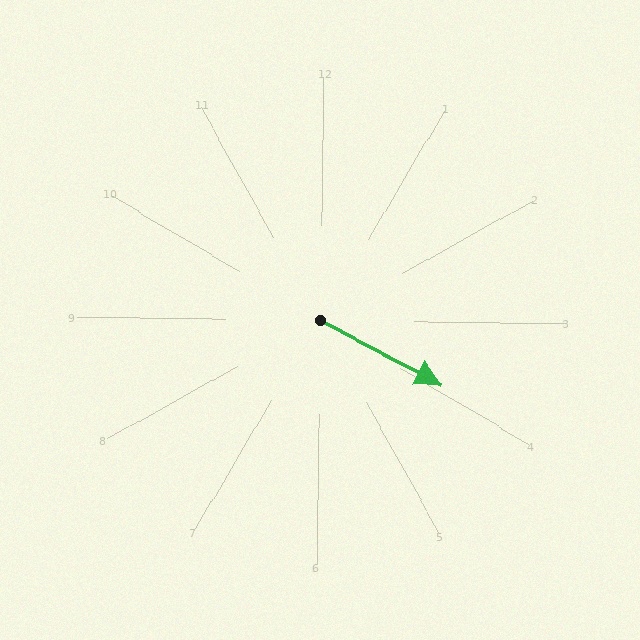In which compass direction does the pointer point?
Southeast.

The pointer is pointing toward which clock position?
Roughly 4 o'clock.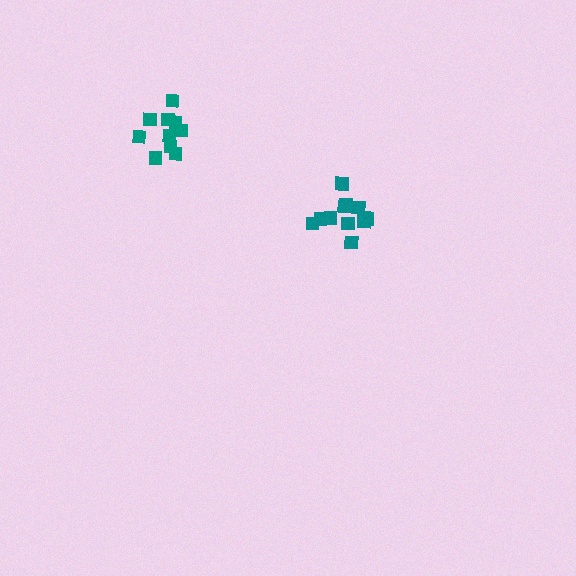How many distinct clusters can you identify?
There are 2 distinct clusters.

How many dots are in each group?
Group 1: 11 dots, Group 2: 10 dots (21 total).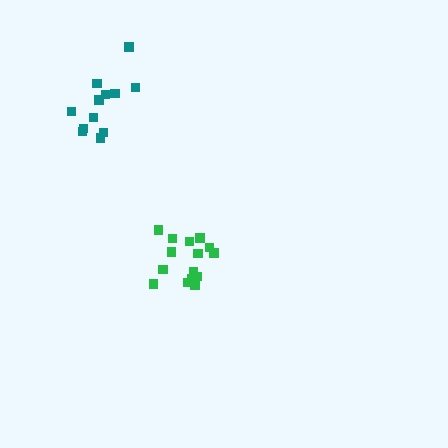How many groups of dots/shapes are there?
There are 2 groups.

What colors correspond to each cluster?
The clusters are colored: green, teal.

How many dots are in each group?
Group 1: 15 dots, Group 2: 12 dots (27 total).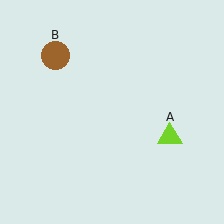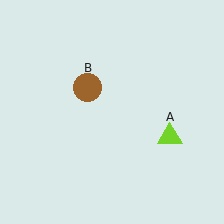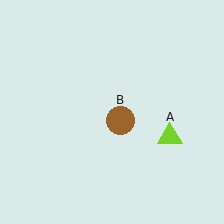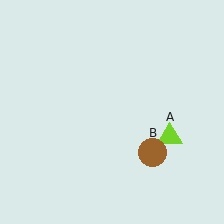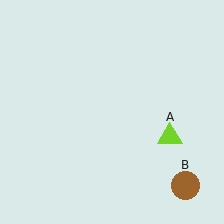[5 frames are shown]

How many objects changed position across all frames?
1 object changed position: brown circle (object B).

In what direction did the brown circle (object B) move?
The brown circle (object B) moved down and to the right.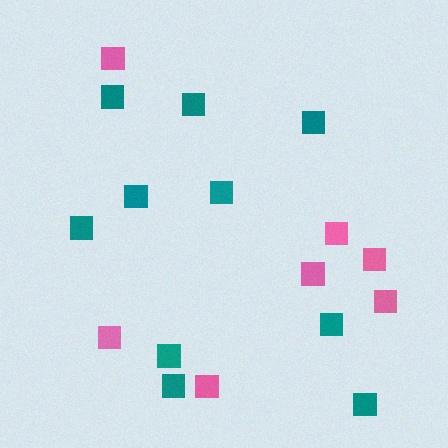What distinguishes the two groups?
There are 2 groups: one group of pink squares (7) and one group of teal squares (10).